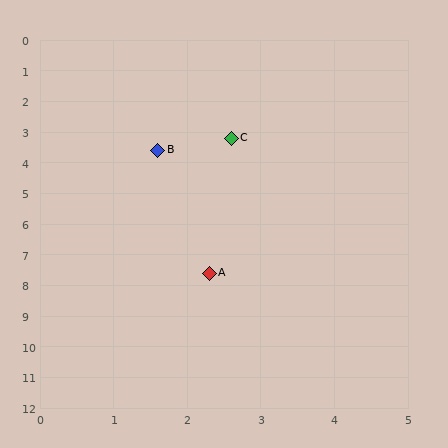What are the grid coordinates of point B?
Point B is at approximately (1.6, 3.6).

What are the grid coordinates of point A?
Point A is at approximately (2.3, 7.6).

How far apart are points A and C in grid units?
Points A and C are about 4.4 grid units apart.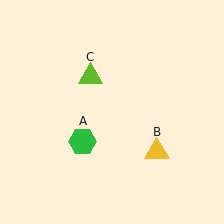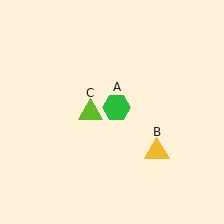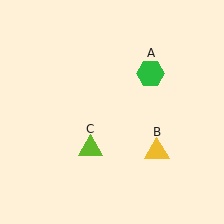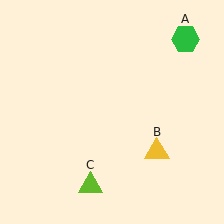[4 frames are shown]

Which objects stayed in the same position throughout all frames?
Yellow triangle (object B) remained stationary.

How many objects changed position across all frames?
2 objects changed position: green hexagon (object A), lime triangle (object C).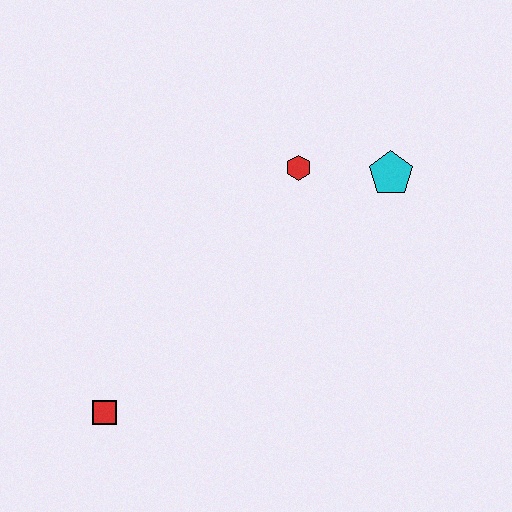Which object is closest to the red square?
The red hexagon is closest to the red square.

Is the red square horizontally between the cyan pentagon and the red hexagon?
No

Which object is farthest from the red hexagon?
The red square is farthest from the red hexagon.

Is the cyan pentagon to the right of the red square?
Yes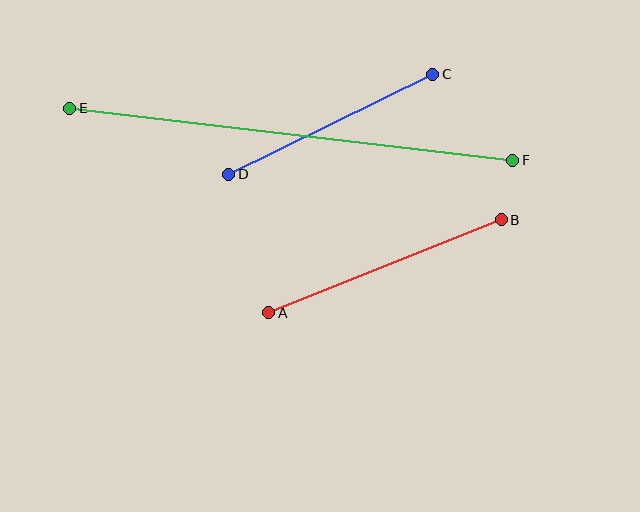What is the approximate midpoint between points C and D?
The midpoint is at approximately (331, 124) pixels.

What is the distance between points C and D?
The distance is approximately 227 pixels.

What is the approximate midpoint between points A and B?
The midpoint is at approximately (385, 266) pixels.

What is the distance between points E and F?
The distance is approximately 446 pixels.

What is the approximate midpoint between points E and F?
The midpoint is at approximately (291, 134) pixels.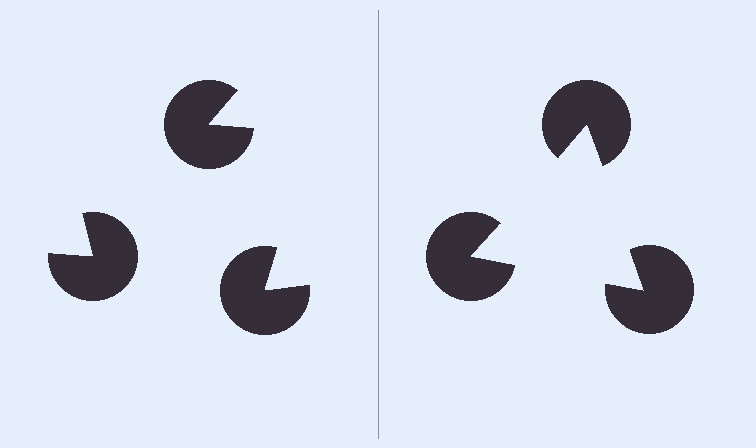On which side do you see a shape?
An illusory triangle appears on the right side. On the left side the wedge cuts are rotated, so no coherent shape forms.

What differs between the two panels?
The pac-man discs are positioned identically on both sides; only the wedge orientations differ. On the right they align to a triangle; on the left they are misaligned.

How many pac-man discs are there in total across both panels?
6 — 3 on each side.